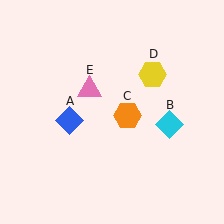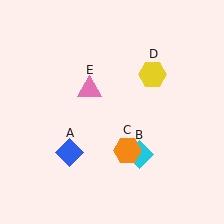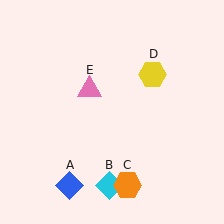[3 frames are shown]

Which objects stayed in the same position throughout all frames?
Yellow hexagon (object D) and pink triangle (object E) remained stationary.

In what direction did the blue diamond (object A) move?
The blue diamond (object A) moved down.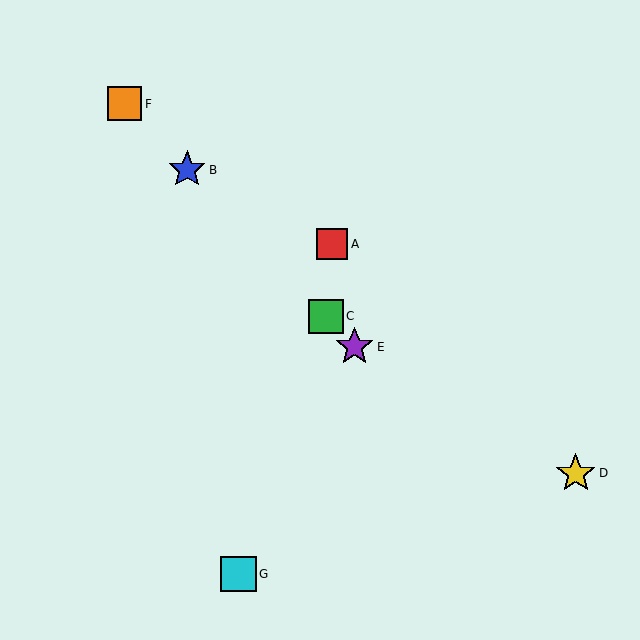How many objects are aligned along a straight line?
4 objects (B, C, E, F) are aligned along a straight line.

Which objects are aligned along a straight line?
Objects B, C, E, F are aligned along a straight line.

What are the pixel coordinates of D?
Object D is at (576, 473).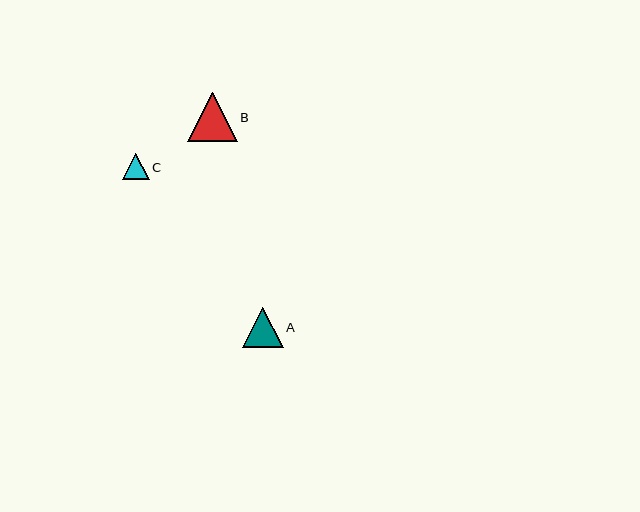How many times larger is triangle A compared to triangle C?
Triangle A is approximately 1.5 times the size of triangle C.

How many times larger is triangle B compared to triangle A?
Triangle B is approximately 1.2 times the size of triangle A.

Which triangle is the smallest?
Triangle C is the smallest with a size of approximately 26 pixels.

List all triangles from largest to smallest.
From largest to smallest: B, A, C.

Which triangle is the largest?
Triangle B is the largest with a size of approximately 50 pixels.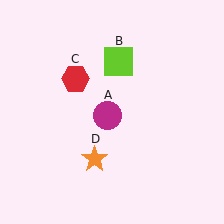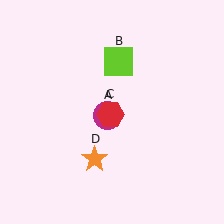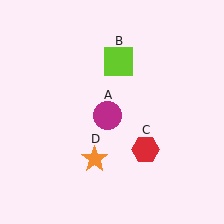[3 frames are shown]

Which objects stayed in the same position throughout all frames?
Magenta circle (object A) and lime square (object B) and orange star (object D) remained stationary.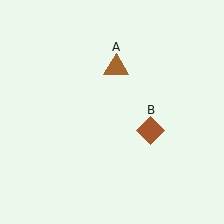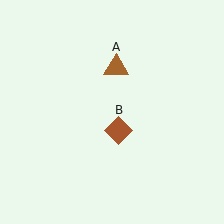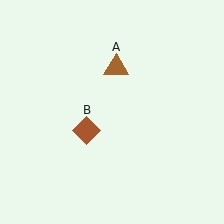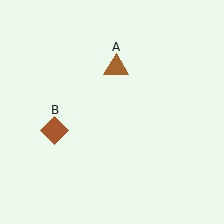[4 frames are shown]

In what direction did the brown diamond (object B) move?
The brown diamond (object B) moved left.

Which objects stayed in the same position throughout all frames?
Brown triangle (object A) remained stationary.